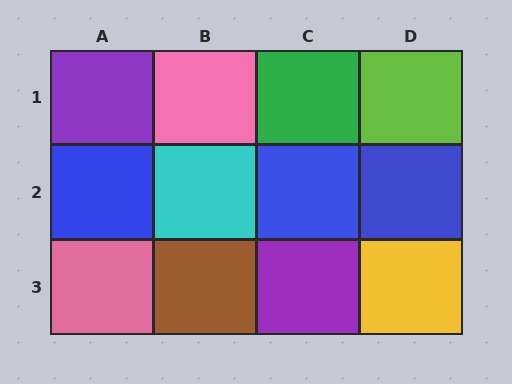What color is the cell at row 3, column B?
Brown.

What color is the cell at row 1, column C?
Green.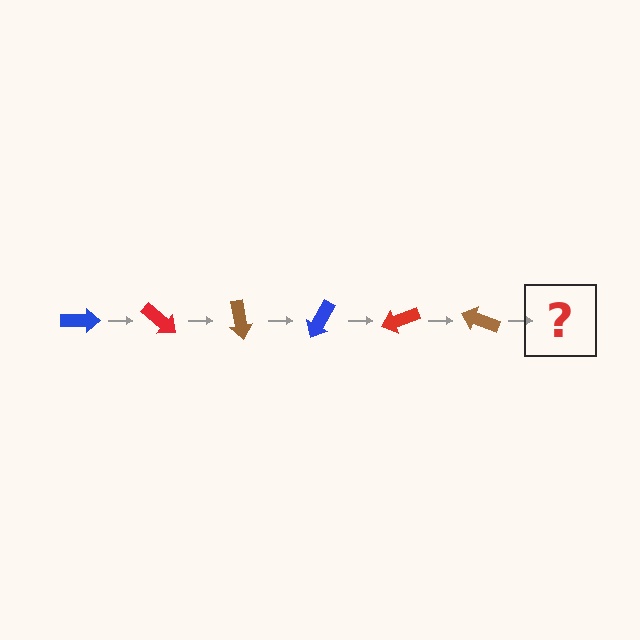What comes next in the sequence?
The next element should be a blue arrow, rotated 240 degrees from the start.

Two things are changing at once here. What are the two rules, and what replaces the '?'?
The two rules are that it rotates 40 degrees each step and the color cycles through blue, red, and brown. The '?' should be a blue arrow, rotated 240 degrees from the start.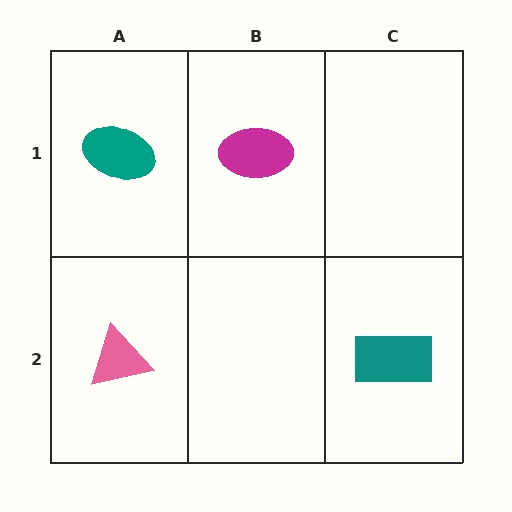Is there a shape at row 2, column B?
No, that cell is empty.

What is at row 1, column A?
A teal ellipse.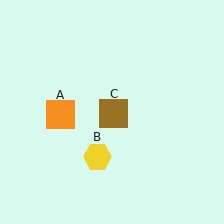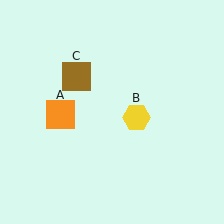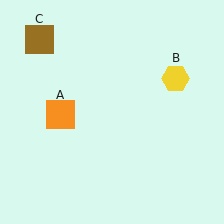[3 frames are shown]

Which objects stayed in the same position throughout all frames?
Orange square (object A) remained stationary.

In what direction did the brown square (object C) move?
The brown square (object C) moved up and to the left.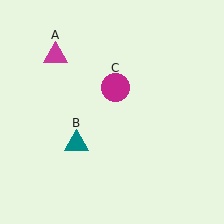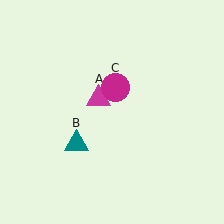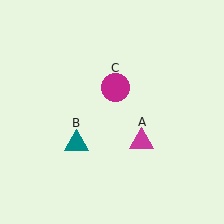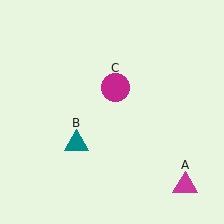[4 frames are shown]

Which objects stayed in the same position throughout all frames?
Teal triangle (object B) and magenta circle (object C) remained stationary.